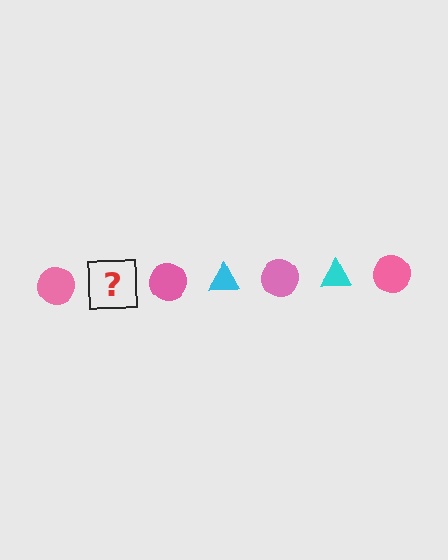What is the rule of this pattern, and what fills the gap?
The rule is that the pattern alternates between pink circle and cyan triangle. The gap should be filled with a cyan triangle.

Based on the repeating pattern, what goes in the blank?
The blank should be a cyan triangle.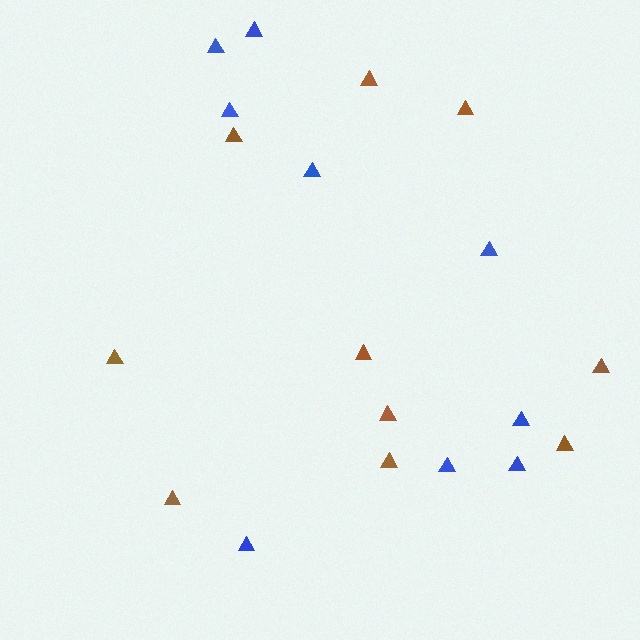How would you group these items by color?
There are 2 groups: one group of brown triangles (10) and one group of blue triangles (9).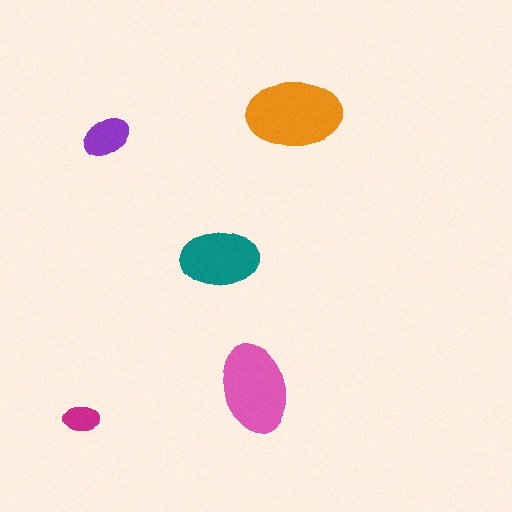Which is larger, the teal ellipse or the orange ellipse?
The orange one.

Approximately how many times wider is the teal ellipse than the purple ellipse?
About 1.5 times wider.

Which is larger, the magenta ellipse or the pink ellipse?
The pink one.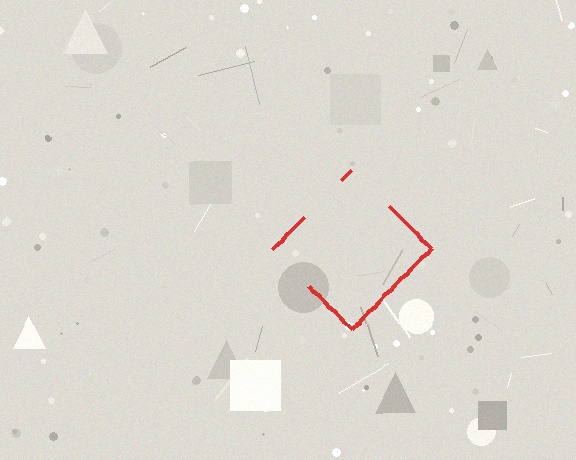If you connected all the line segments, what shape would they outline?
They would outline a diamond.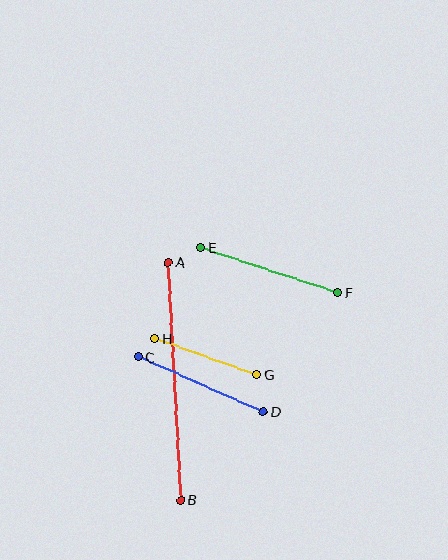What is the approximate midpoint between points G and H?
The midpoint is at approximately (206, 356) pixels.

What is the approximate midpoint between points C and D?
The midpoint is at approximately (201, 384) pixels.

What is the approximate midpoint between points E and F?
The midpoint is at approximately (269, 270) pixels.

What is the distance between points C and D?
The distance is approximately 136 pixels.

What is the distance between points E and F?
The distance is approximately 144 pixels.